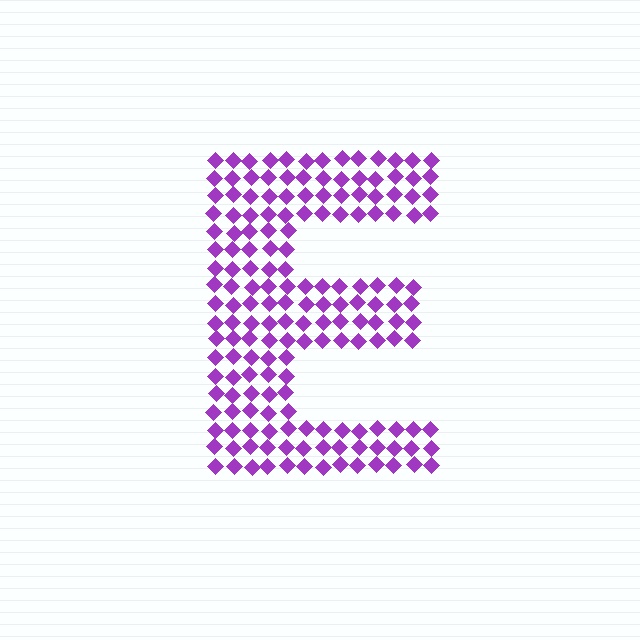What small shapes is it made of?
It is made of small diamonds.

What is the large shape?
The large shape is the letter E.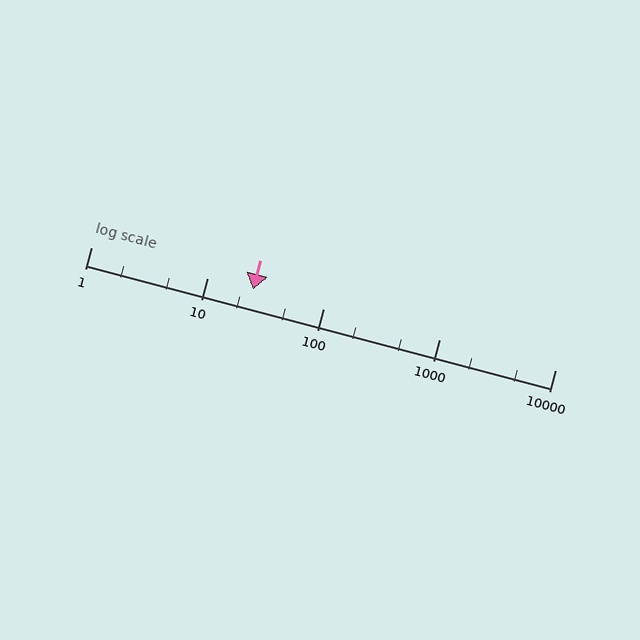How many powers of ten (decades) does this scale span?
The scale spans 4 decades, from 1 to 10000.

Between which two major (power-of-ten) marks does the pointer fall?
The pointer is between 10 and 100.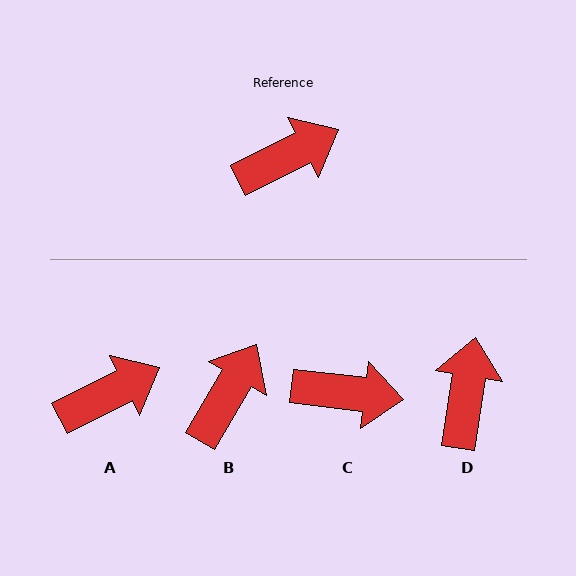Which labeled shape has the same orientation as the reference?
A.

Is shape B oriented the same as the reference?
No, it is off by about 33 degrees.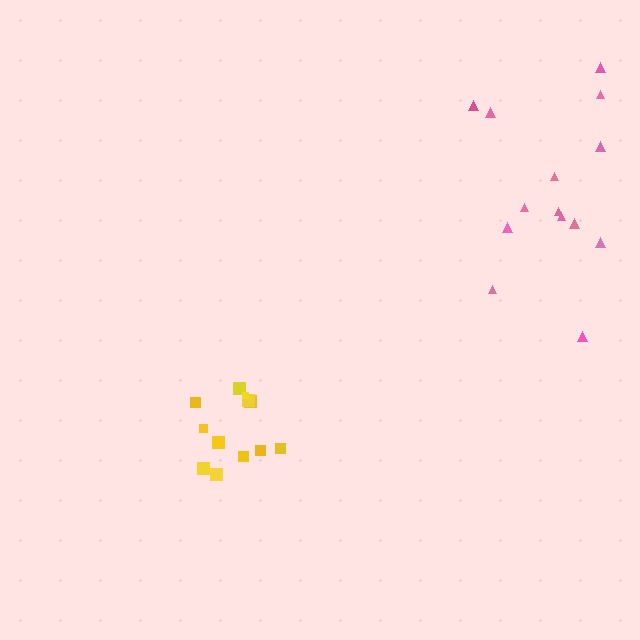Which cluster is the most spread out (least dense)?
Pink.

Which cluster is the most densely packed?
Yellow.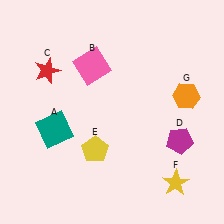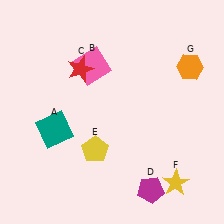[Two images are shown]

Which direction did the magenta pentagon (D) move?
The magenta pentagon (D) moved down.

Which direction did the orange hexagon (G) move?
The orange hexagon (G) moved up.